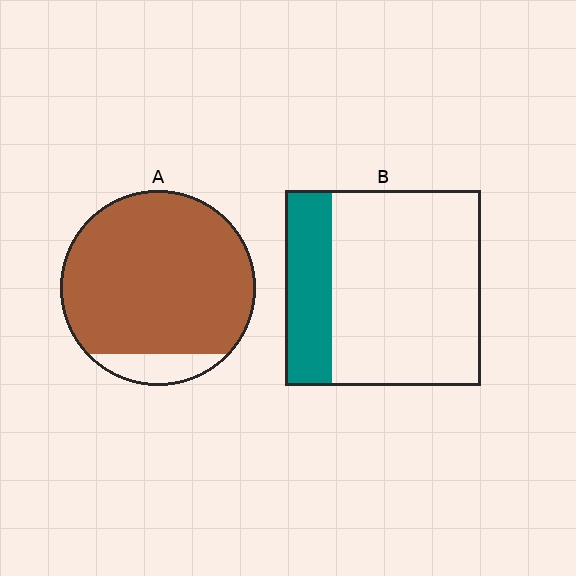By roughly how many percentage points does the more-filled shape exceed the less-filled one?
By roughly 65 percentage points (A over B).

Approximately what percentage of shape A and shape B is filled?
A is approximately 90% and B is approximately 25%.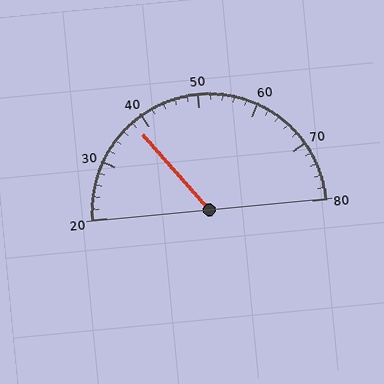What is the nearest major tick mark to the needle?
The nearest major tick mark is 40.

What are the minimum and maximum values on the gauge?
The gauge ranges from 20 to 80.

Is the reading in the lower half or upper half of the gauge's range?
The reading is in the lower half of the range (20 to 80).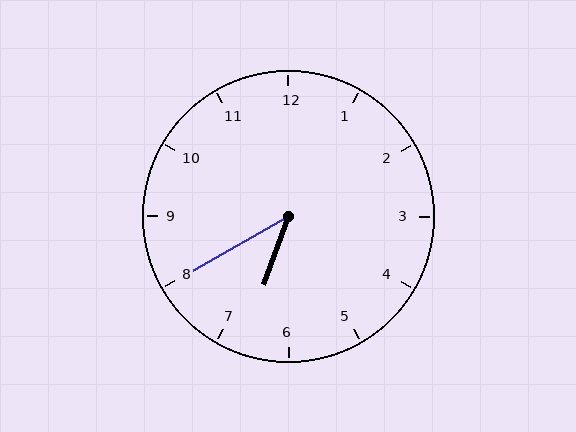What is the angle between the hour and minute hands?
Approximately 40 degrees.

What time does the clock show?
6:40.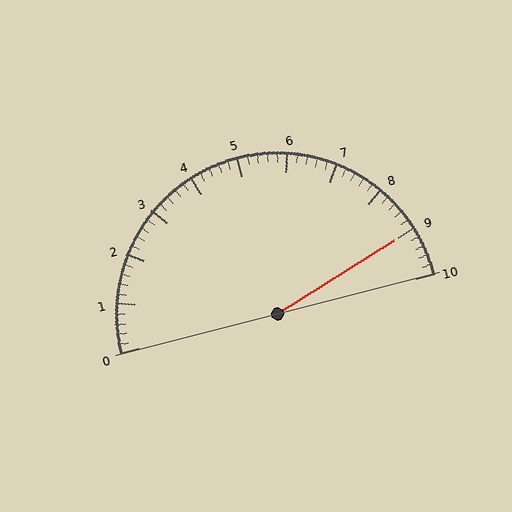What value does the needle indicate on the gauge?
The needle indicates approximately 9.0.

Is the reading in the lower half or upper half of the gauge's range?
The reading is in the upper half of the range (0 to 10).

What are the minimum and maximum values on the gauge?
The gauge ranges from 0 to 10.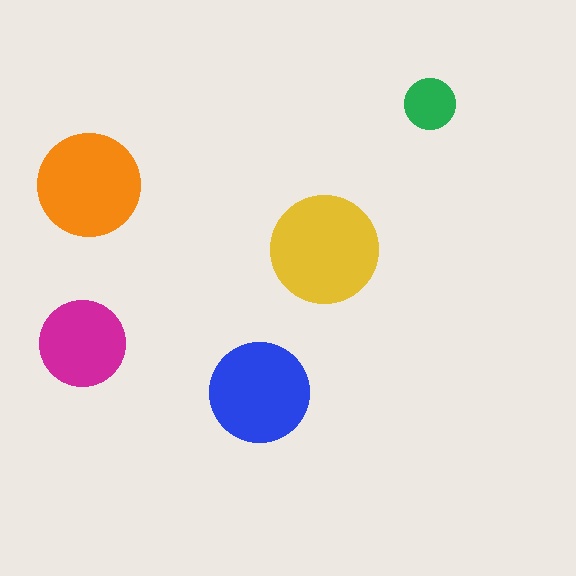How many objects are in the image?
There are 5 objects in the image.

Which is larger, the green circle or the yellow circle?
The yellow one.